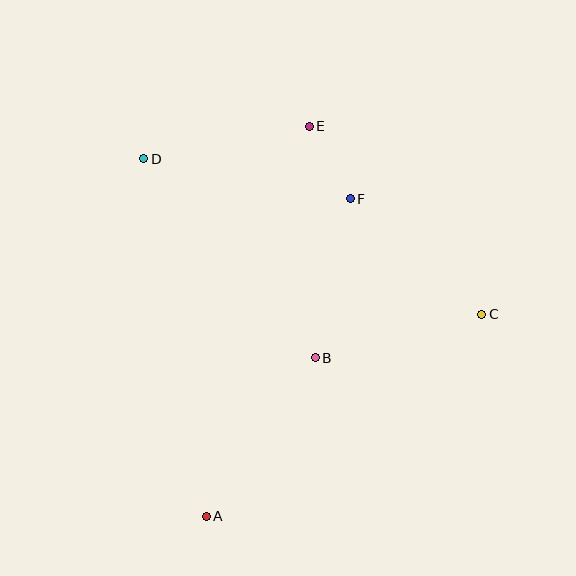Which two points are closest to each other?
Points E and F are closest to each other.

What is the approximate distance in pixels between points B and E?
The distance between B and E is approximately 232 pixels.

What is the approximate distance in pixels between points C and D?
The distance between C and D is approximately 372 pixels.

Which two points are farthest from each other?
Points A and E are farthest from each other.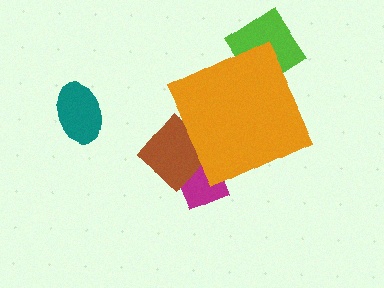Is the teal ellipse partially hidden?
No, the teal ellipse is fully visible.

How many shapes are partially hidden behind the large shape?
3 shapes are partially hidden.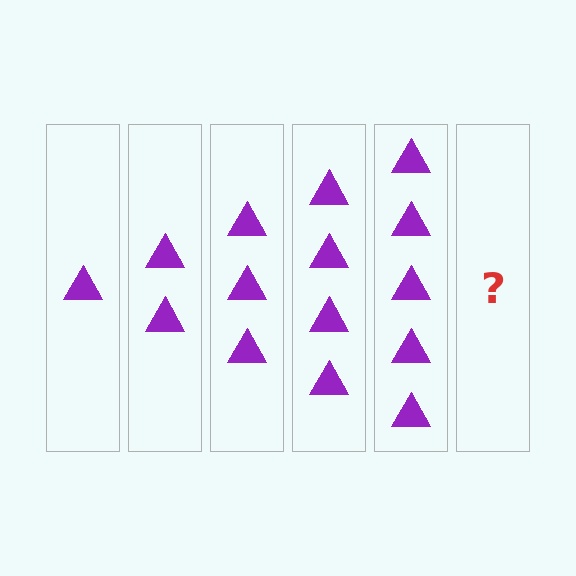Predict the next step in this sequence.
The next step is 6 triangles.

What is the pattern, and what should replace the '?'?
The pattern is that each step adds one more triangle. The '?' should be 6 triangles.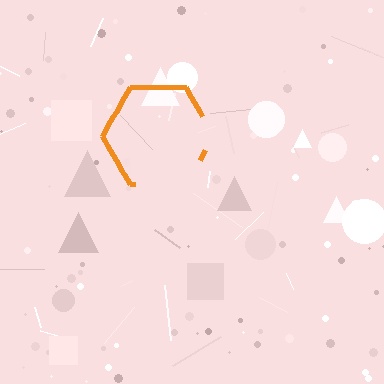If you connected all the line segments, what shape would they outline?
They would outline a hexagon.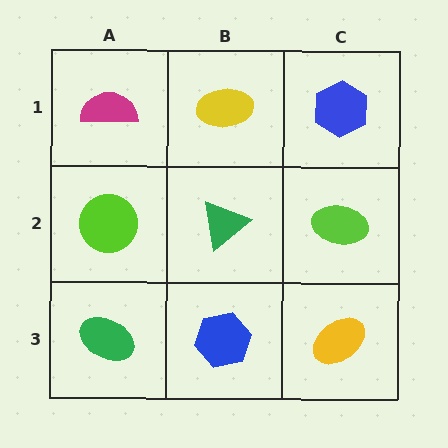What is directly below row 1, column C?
A lime ellipse.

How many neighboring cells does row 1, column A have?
2.